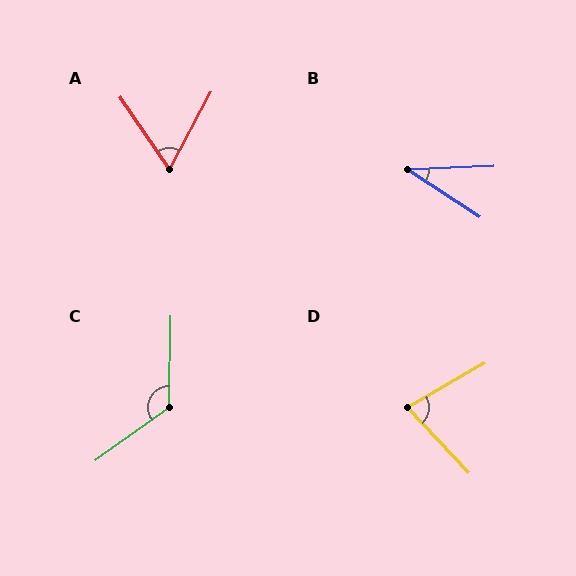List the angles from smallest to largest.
B (36°), A (62°), D (76°), C (126°).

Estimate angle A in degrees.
Approximately 62 degrees.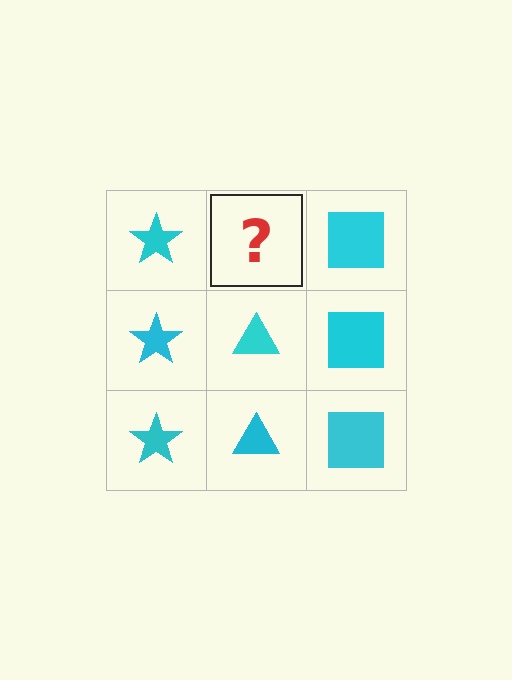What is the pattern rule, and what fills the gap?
The rule is that each column has a consistent shape. The gap should be filled with a cyan triangle.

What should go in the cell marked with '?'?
The missing cell should contain a cyan triangle.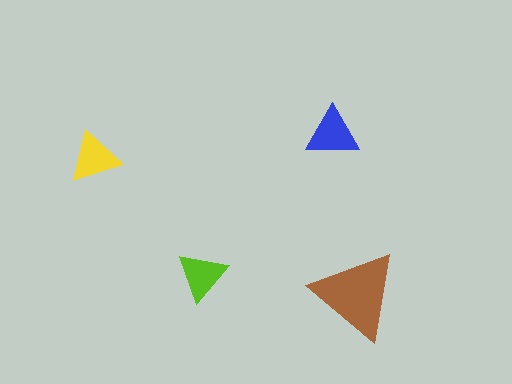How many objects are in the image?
There are 4 objects in the image.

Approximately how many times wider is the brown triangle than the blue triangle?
About 1.5 times wider.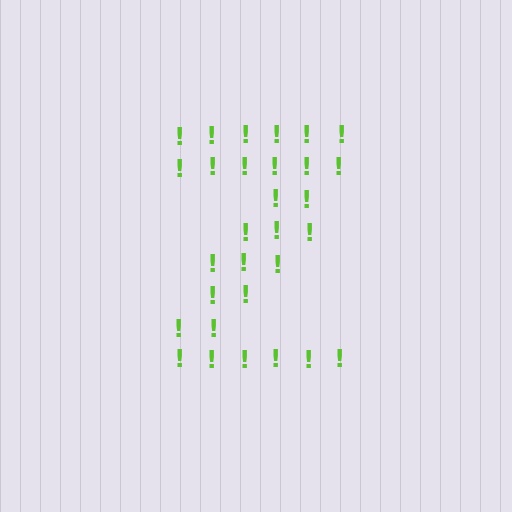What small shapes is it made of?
It is made of small exclamation marks.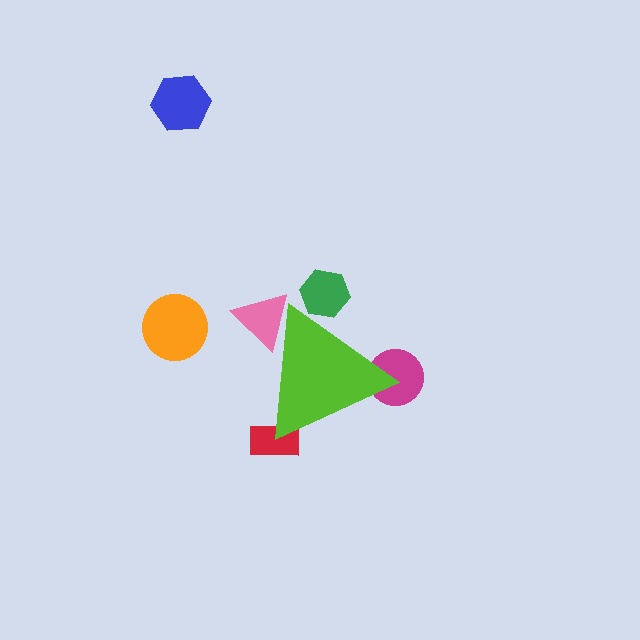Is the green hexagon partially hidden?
Yes, the green hexagon is partially hidden behind the lime triangle.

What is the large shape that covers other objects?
A lime triangle.